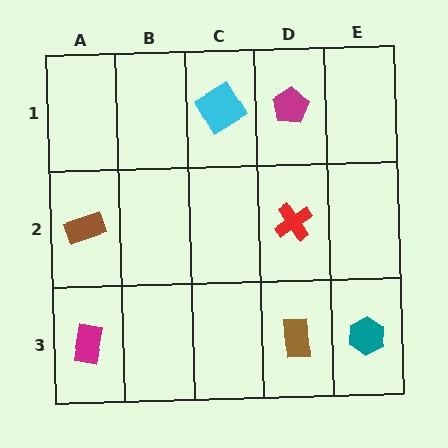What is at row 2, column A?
A brown rectangle.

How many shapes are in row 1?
2 shapes.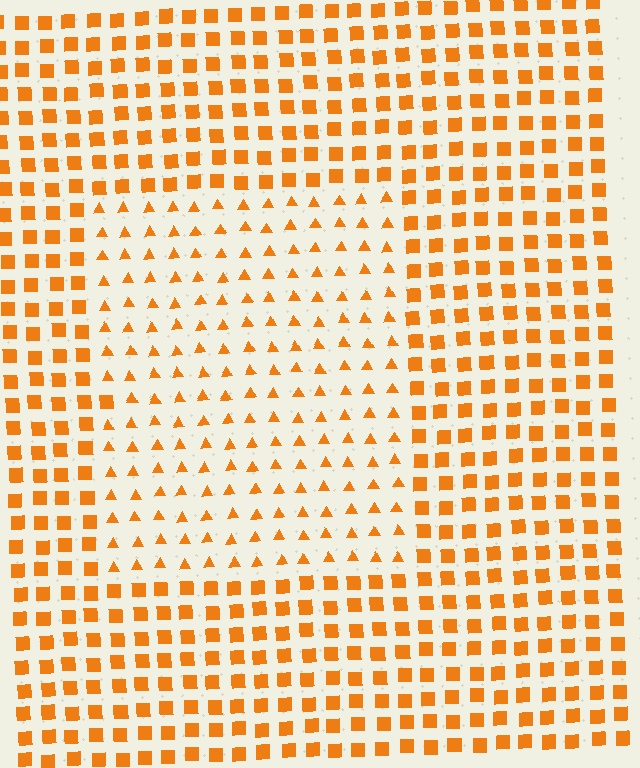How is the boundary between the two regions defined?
The boundary is defined by a change in element shape: triangles inside vs. squares outside. All elements share the same color and spacing.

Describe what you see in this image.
The image is filled with small orange elements arranged in a uniform grid. A rectangle-shaped region contains triangles, while the surrounding area contains squares. The boundary is defined purely by the change in element shape.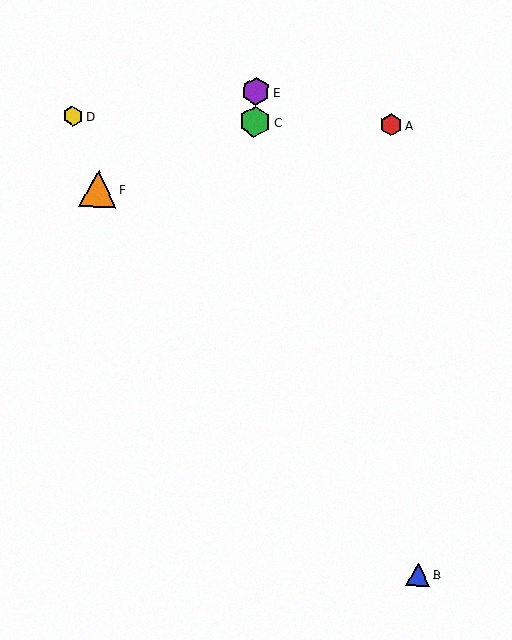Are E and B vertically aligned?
No, E is at x≈256 and B is at x≈418.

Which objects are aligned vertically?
Objects C, E are aligned vertically.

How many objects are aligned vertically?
2 objects (C, E) are aligned vertically.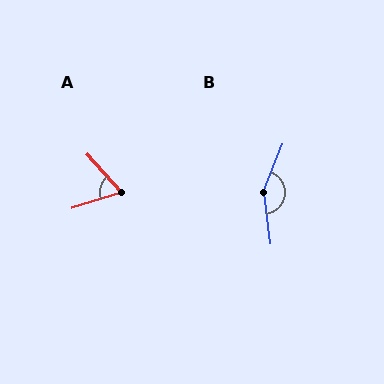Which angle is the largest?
B, at approximately 150 degrees.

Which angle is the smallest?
A, at approximately 65 degrees.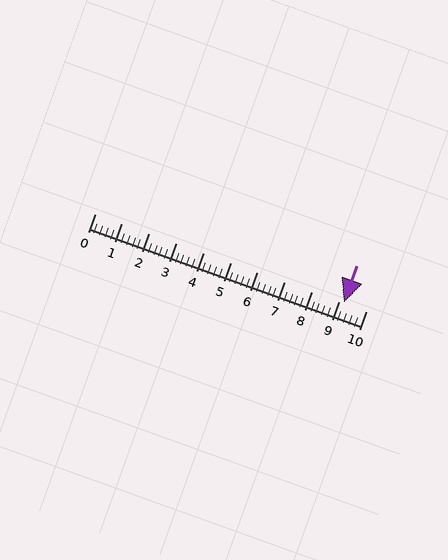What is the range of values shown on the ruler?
The ruler shows values from 0 to 10.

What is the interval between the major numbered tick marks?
The major tick marks are spaced 1 units apart.